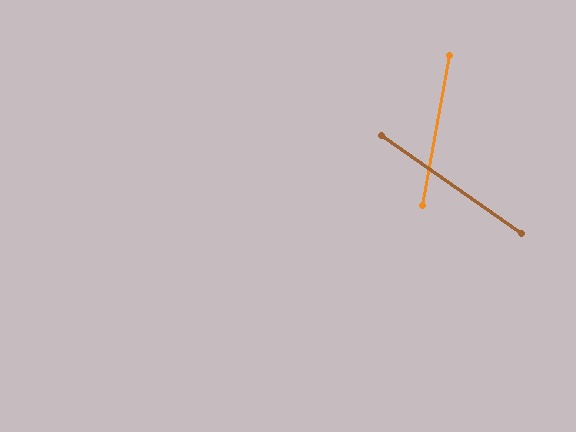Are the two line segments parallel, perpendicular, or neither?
Neither parallel nor perpendicular — they differ by about 65°.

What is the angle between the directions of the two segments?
Approximately 65 degrees.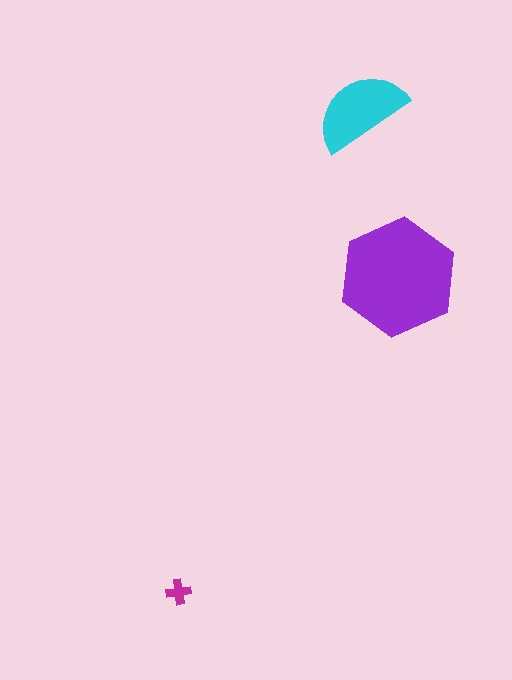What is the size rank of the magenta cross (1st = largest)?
3rd.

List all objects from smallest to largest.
The magenta cross, the cyan semicircle, the purple hexagon.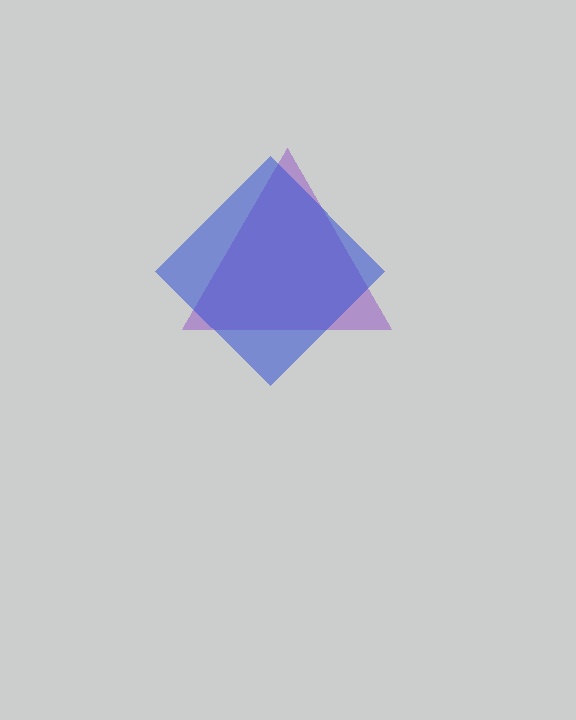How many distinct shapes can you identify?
There are 2 distinct shapes: a purple triangle, a blue diamond.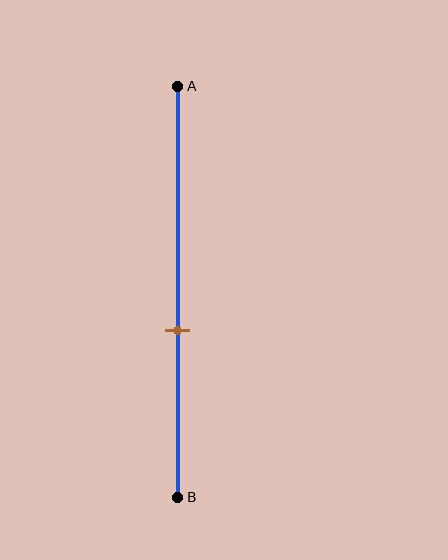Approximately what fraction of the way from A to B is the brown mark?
The brown mark is approximately 60% of the way from A to B.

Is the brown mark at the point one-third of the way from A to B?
No, the mark is at about 60% from A, not at the 33% one-third point.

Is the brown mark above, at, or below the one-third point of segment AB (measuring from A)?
The brown mark is below the one-third point of segment AB.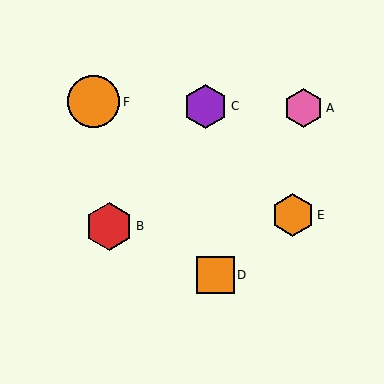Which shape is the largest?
The orange circle (labeled F) is the largest.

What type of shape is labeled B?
Shape B is a red hexagon.